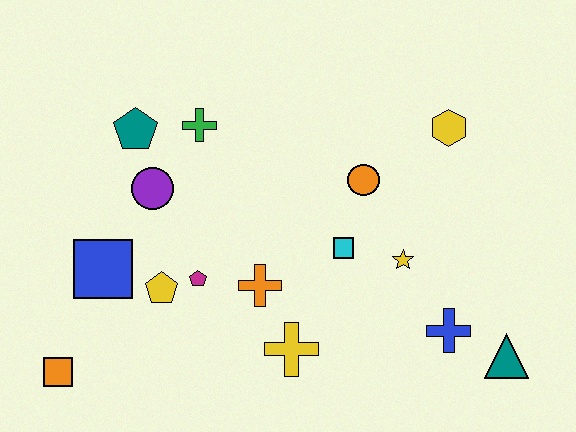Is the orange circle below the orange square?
No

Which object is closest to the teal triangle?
The blue cross is closest to the teal triangle.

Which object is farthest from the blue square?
The teal triangle is farthest from the blue square.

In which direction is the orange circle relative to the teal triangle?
The orange circle is above the teal triangle.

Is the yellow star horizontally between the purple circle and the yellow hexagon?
Yes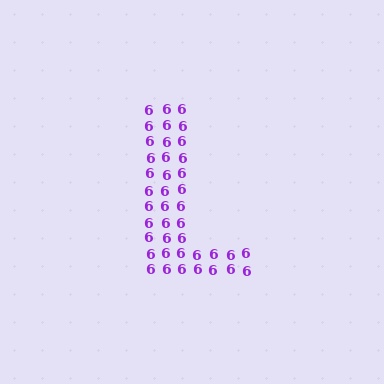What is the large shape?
The large shape is the letter L.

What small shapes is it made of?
It is made of small digit 6's.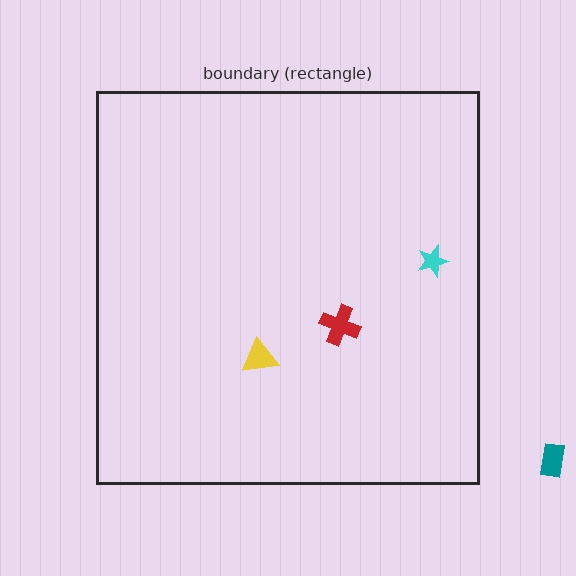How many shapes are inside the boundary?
3 inside, 1 outside.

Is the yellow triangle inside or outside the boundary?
Inside.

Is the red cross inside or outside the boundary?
Inside.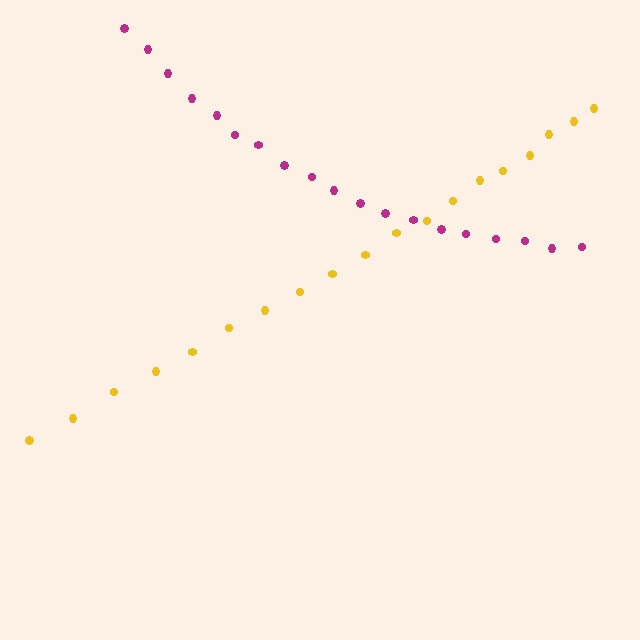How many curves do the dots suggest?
There are 2 distinct paths.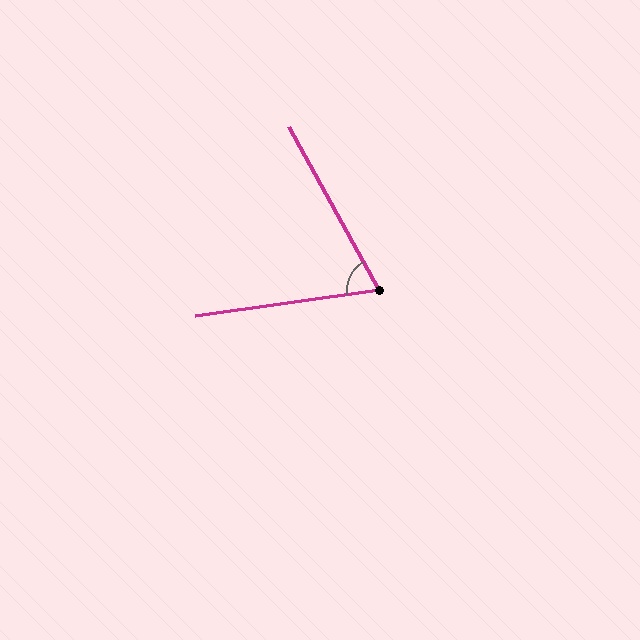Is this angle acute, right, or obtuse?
It is acute.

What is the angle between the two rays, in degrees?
Approximately 69 degrees.